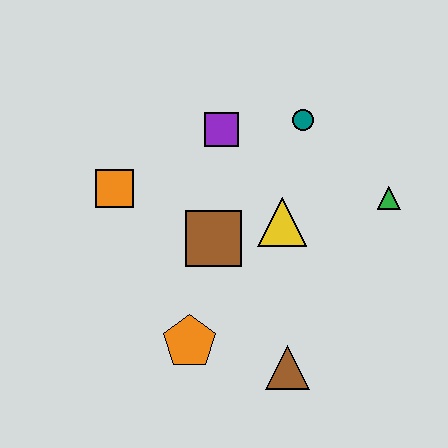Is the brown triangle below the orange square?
Yes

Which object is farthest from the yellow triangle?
The orange square is farthest from the yellow triangle.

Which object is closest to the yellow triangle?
The brown square is closest to the yellow triangle.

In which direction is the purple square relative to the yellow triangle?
The purple square is above the yellow triangle.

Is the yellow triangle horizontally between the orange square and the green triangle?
Yes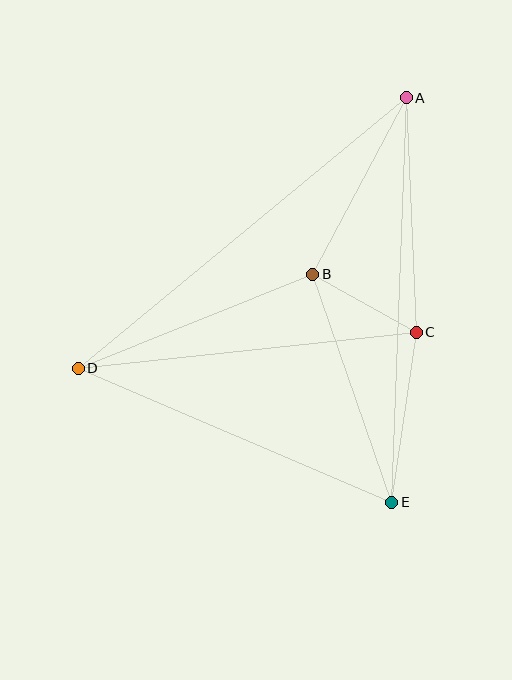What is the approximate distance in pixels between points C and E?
The distance between C and E is approximately 172 pixels.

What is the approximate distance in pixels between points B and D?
The distance between B and D is approximately 252 pixels.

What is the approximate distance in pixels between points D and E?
The distance between D and E is approximately 341 pixels.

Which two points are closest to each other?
Points B and C are closest to each other.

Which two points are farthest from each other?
Points A and D are farthest from each other.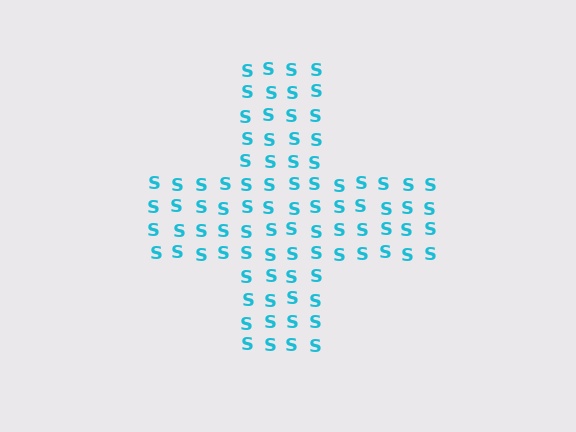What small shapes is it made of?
It is made of small letter S's.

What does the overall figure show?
The overall figure shows a cross.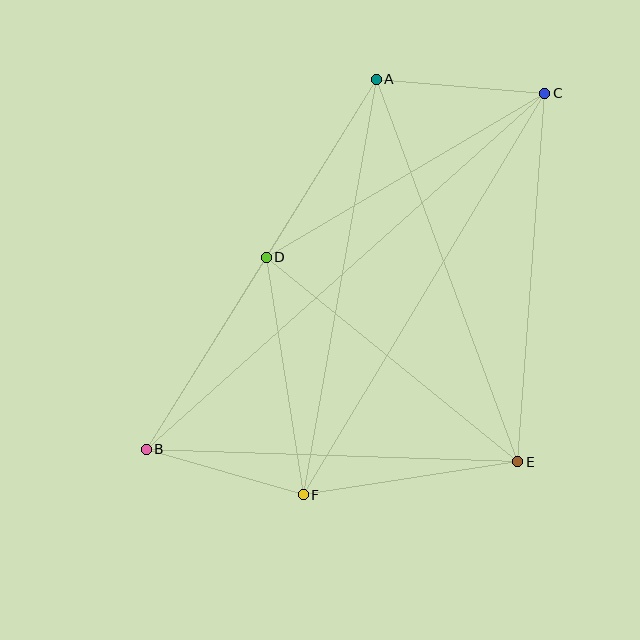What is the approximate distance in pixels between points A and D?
The distance between A and D is approximately 209 pixels.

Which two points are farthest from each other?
Points B and C are farthest from each other.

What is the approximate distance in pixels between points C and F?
The distance between C and F is approximately 469 pixels.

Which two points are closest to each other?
Points B and F are closest to each other.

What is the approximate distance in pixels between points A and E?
The distance between A and E is approximately 407 pixels.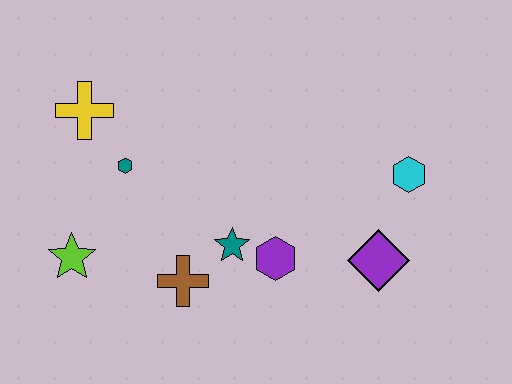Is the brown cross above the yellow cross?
No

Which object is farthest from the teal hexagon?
The cyan hexagon is farthest from the teal hexagon.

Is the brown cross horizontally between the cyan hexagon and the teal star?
No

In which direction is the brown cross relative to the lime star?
The brown cross is to the right of the lime star.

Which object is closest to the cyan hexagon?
The purple diamond is closest to the cyan hexagon.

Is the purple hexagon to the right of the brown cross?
Yes